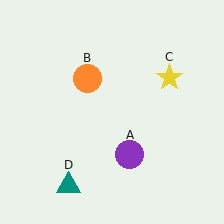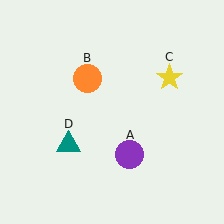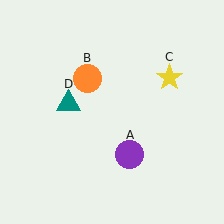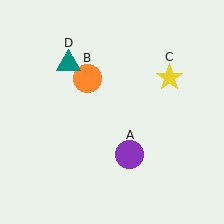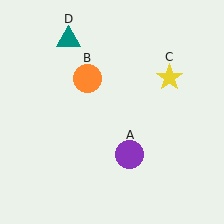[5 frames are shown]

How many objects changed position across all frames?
1 object changed position: teal triangle (object D).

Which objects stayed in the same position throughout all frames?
Purple circle (object A) and orange circle (object B) and yellow star (object C) remained stationary.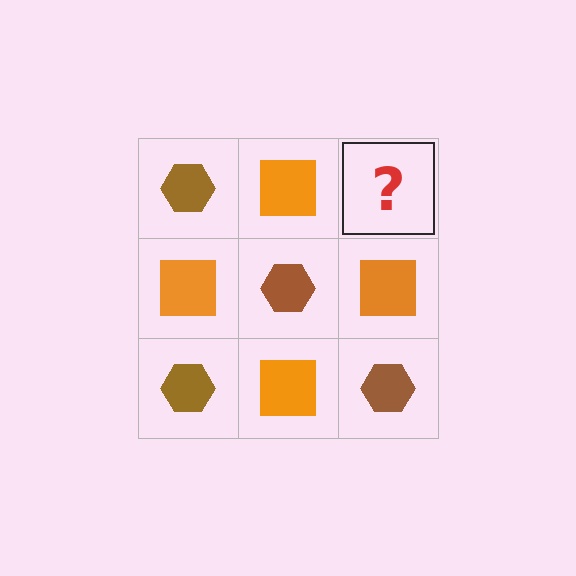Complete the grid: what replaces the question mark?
The question mark should be replaced with a brown hexagon.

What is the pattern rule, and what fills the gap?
The rule is that it alternates brown hexagon and orange square in a checkerboard pattern. The gap should be filled with a brown hexagon.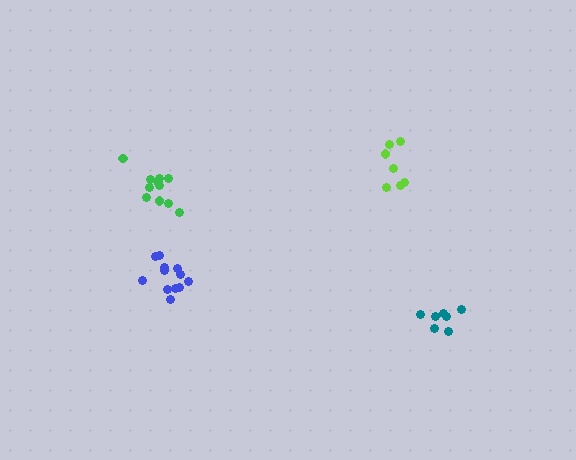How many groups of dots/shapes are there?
There are 4 groups.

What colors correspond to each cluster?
The clusters are colored: teal, blue, lime, green.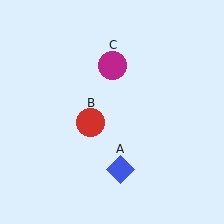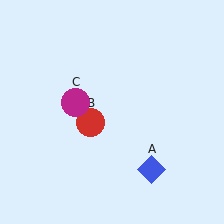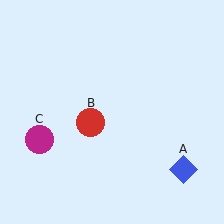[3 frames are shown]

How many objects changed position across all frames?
2 objects changed position: blue diamond (object A), magenta circle (object C).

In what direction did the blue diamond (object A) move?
The blue diamond (object A) moved right.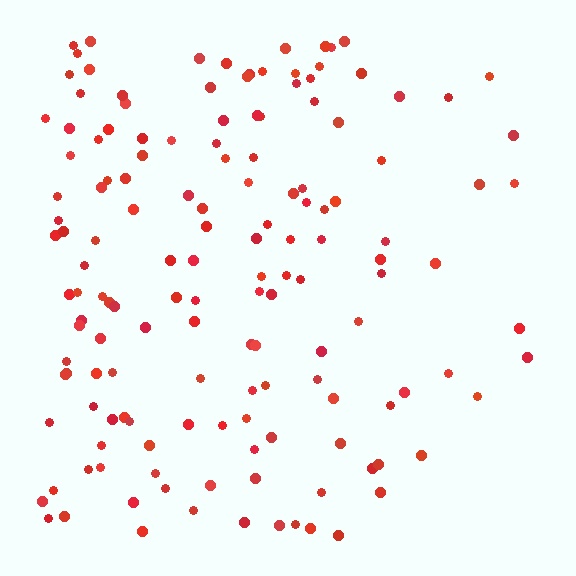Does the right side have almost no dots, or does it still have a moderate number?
Still a moderate number, just noticeably fewer than the left.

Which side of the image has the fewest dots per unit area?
The right.